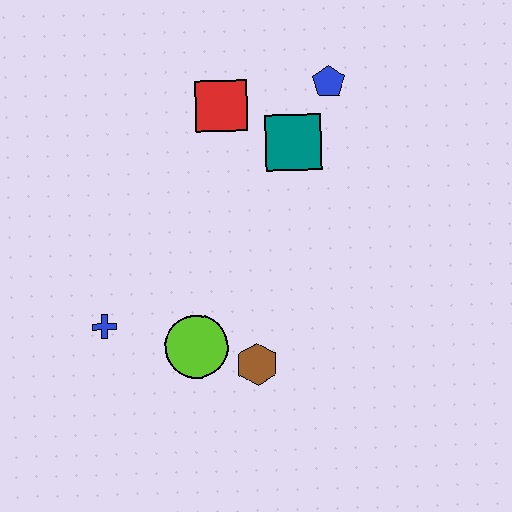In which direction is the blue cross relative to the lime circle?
The blue cross is to the left of the lime circle.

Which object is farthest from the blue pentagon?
The blue cross is farthest from the blue pentagon.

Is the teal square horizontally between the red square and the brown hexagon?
No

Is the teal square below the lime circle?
No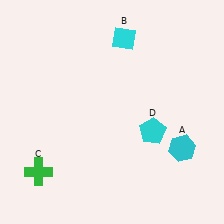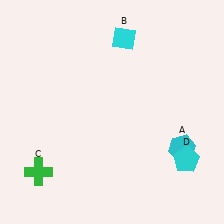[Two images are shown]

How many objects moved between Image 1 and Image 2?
1 object moved between the two images.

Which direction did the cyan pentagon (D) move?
The cyan pentagon (D) moved right.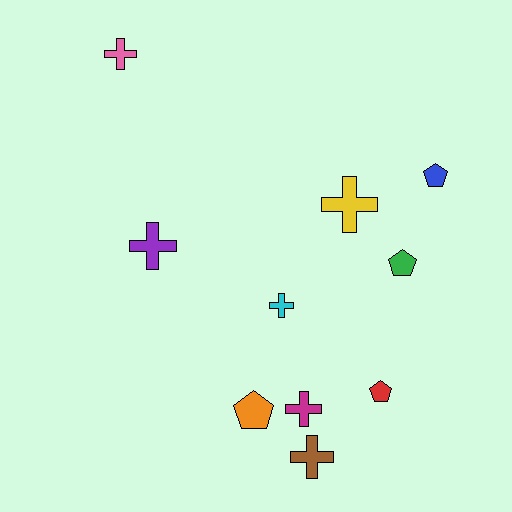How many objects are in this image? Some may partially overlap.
There are 10 objects.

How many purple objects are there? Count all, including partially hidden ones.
There is 1 purple object.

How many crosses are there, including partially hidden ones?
There are 6 crosses.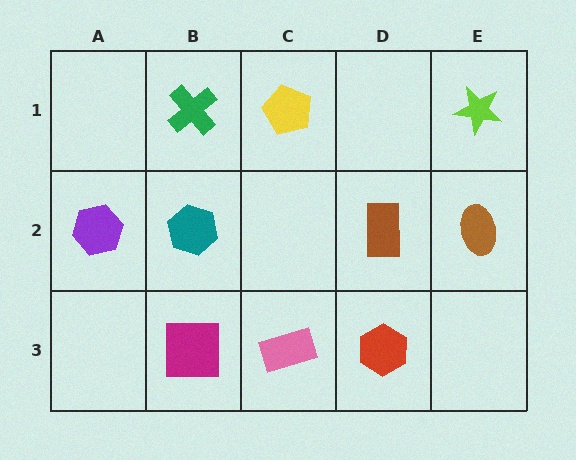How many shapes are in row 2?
4 shapes.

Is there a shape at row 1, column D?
No, that cell is empty.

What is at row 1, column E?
A lime star.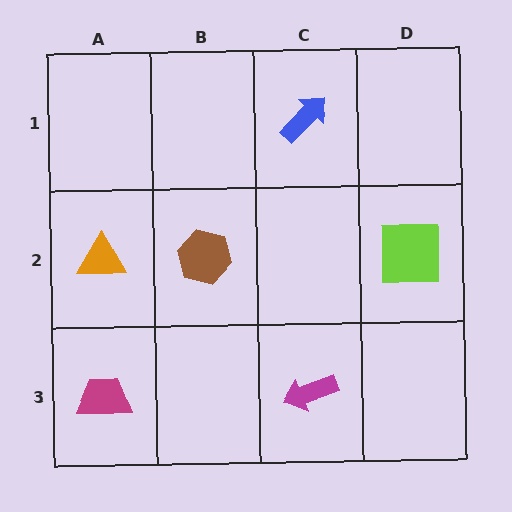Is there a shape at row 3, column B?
No, that cell is empty.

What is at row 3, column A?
A magenta trapezoid.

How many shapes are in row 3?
2 shapes.